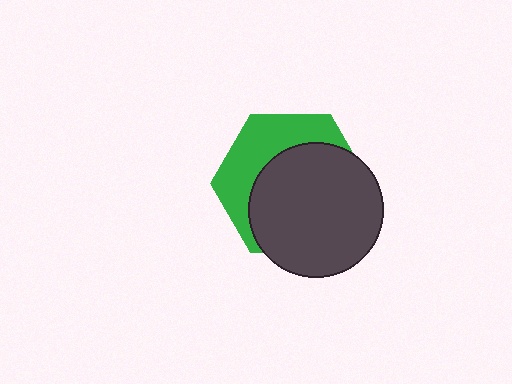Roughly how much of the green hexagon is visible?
A small part of it is visible (roughly 38%).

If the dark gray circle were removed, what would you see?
You would see the complete green hexagon.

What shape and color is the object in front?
The object in front is a dark gray circle.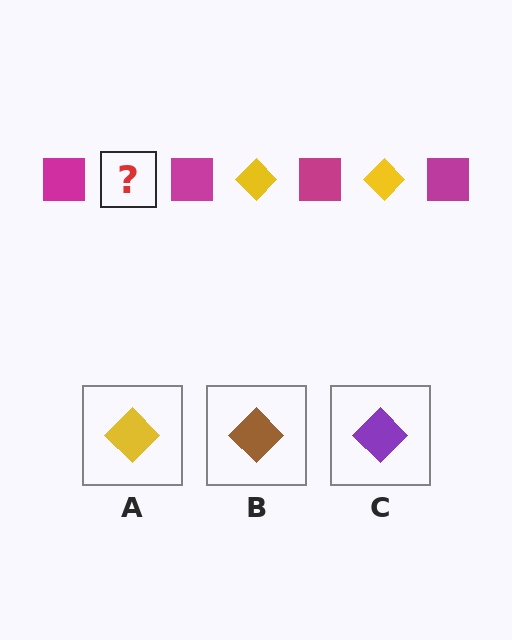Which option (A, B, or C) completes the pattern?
A.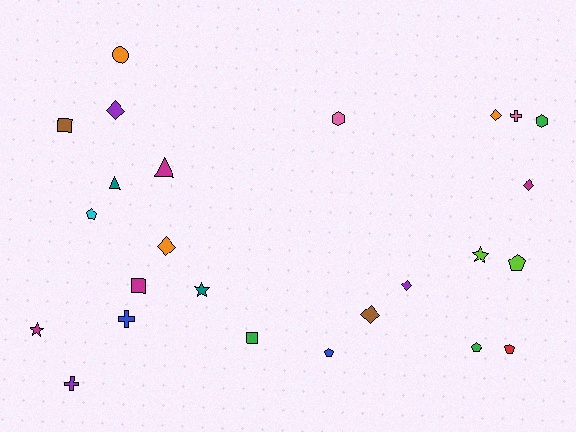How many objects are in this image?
There are 25 objects.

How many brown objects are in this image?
There are 2 brown objects.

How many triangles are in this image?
There are 2 triangles.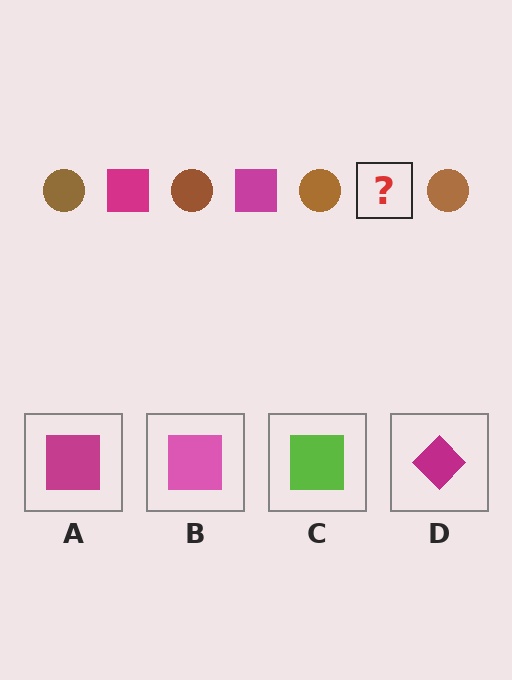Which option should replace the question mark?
Option A.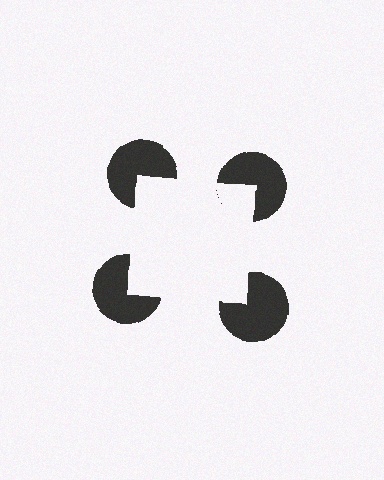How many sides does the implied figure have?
4 sides.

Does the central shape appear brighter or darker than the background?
It typically appears slightly brighter than the background, even though no actual brightness change is drawn.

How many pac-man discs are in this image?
There are 4 — one at each vertex of the illusory square.